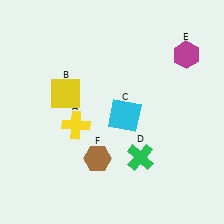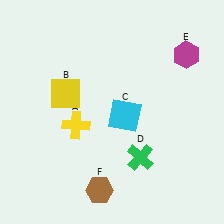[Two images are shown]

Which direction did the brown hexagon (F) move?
The brown hexagon (F) moved down.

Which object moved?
The brown hexagon (F) moved down.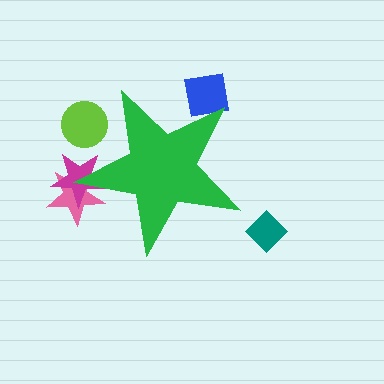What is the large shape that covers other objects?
A green star.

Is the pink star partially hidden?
Yes, the pink star is partially hidden behind the green star.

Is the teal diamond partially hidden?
No, the teal diamond is fully visible.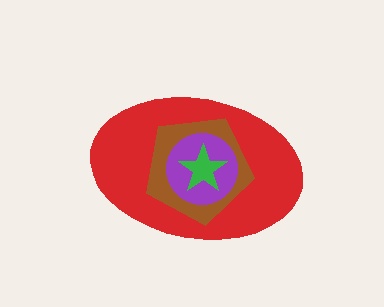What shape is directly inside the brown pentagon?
The purple circle.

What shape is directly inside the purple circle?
The green star.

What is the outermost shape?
The red ellipse.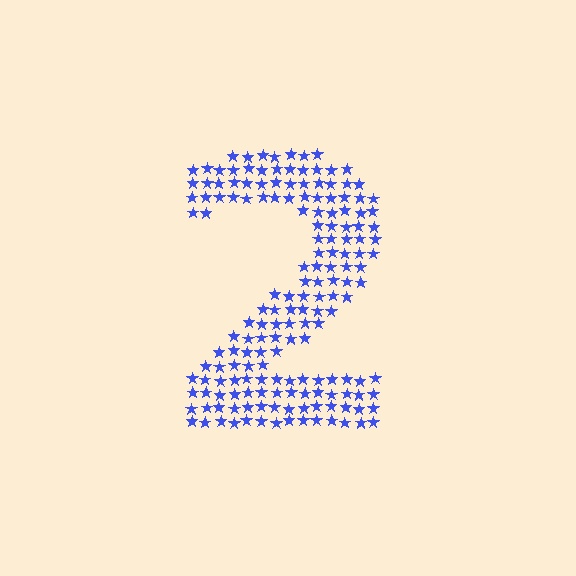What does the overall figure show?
The overall figure shows the digit 2.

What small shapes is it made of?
It is made of small stars.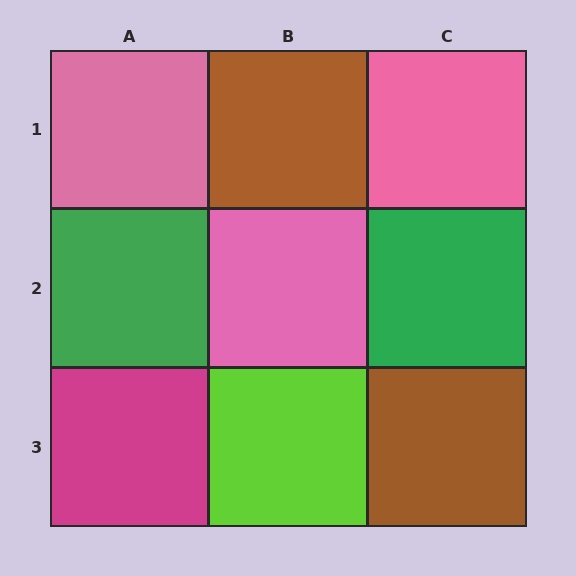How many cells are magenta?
1 cell is magenta.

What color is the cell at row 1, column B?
Brown.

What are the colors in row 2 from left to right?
Green, pink, green.